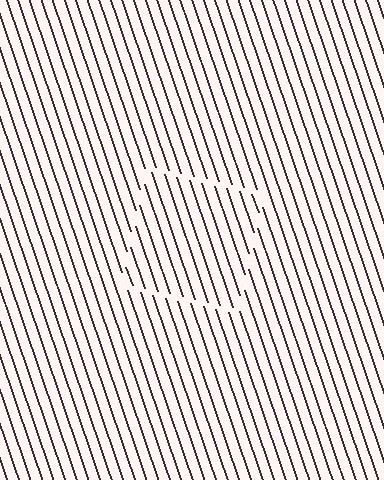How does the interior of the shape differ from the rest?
The interior of the shape contains the same grating, shifted by half a period — the contour is defined by the phase discontinuity where line-ends from the inner and outer gratings abut.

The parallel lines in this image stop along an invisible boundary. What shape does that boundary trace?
An illusory square. The interior of the shape contains the same grating, shifted by half a period — the contour is defined by the phase discontinuity where line-ends from the inner and outer gratings abut.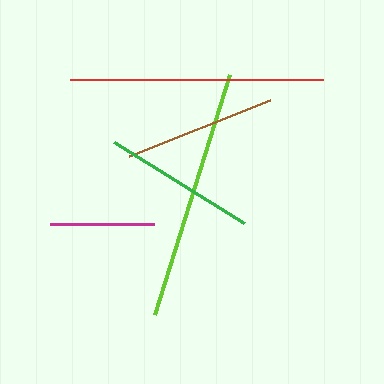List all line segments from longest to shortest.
From longest to shortest: red, lime, green, brown, magenta.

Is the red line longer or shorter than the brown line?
The red line is longer than the brown line.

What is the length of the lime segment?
The lime segment is approximately 252 pixels long.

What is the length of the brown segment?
The brown segment is approximately 152 pixels long.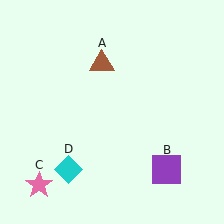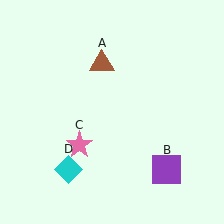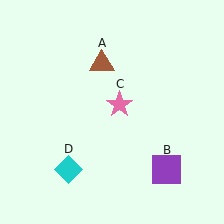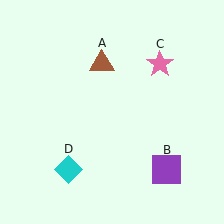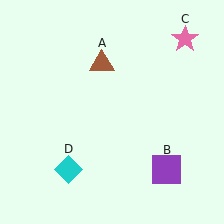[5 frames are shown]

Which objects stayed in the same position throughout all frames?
Brown triangle (object A) and purple square (object B) and cyan diamond (object D) remained stationary.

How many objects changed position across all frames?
1 object changed position: pink star (object C).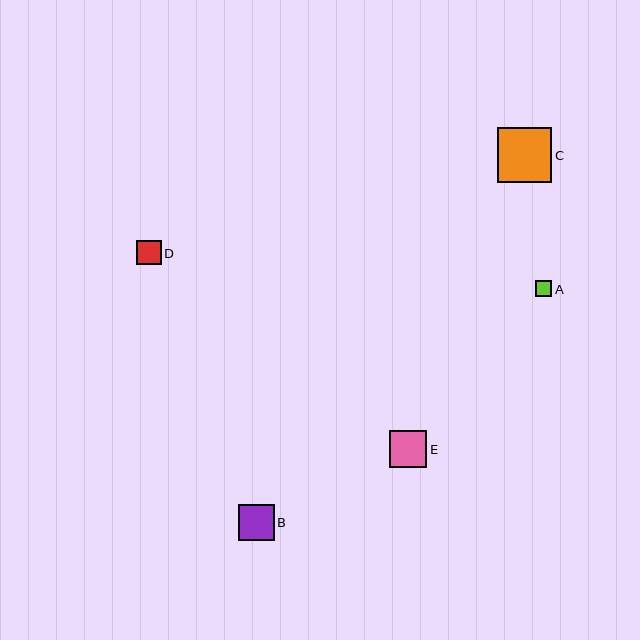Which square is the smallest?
Square A is the smallest with a size of approximately 16 pixels.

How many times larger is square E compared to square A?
Square E is approximately 2.3 times the size of square A.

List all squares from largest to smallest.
From largest to smallest: C, E, B, D, A.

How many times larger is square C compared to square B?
Square C is approximately 1.5 times the size of square B.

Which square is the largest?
Square C is the largest with a size of approximately 54 pixels.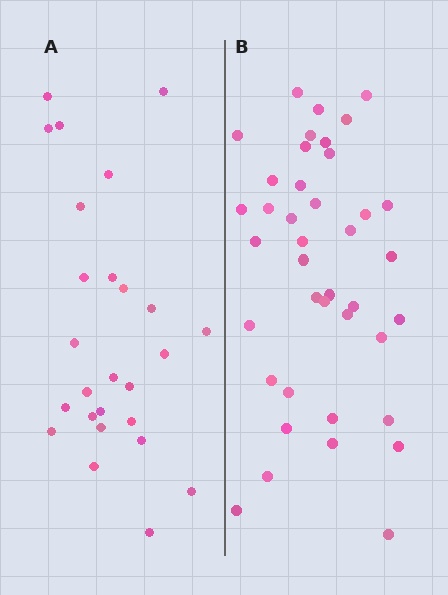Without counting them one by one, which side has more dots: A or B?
Region B (the right region) has more dots.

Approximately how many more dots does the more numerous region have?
Region B has approximately 15 more dots than region A.